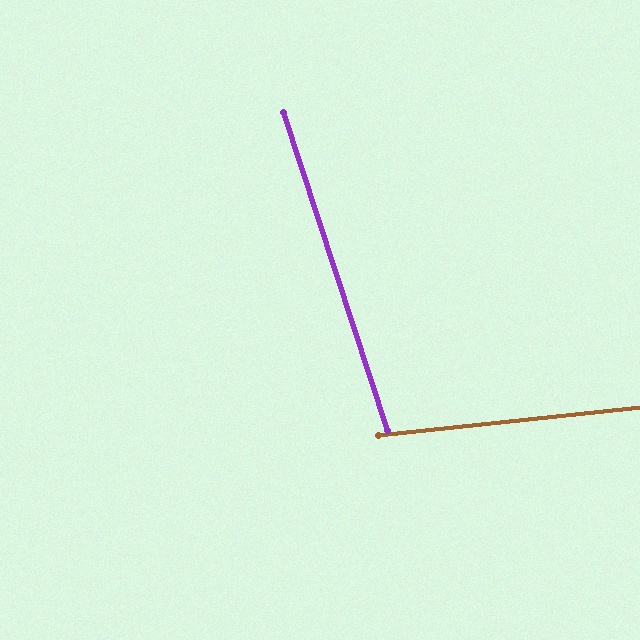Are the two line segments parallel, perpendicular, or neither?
Neither parallel nor perpendicular — they differ by about 78°.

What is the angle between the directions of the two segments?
Approximately 78 degrees.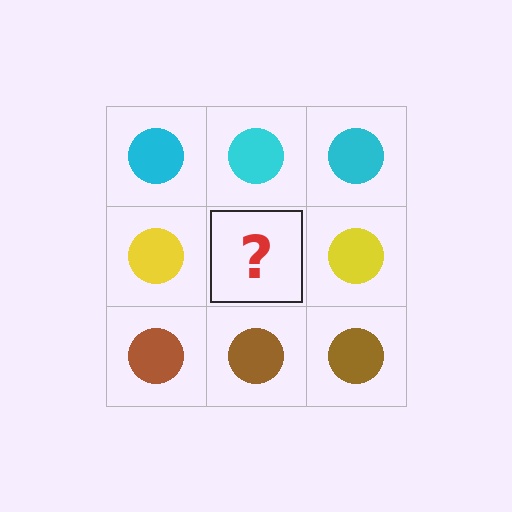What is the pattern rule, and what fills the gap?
The rule is that each row has a consistent color. The gap should be filled with a yellow circle.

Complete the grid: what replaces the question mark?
The question mark should be replaced with a yellow circle.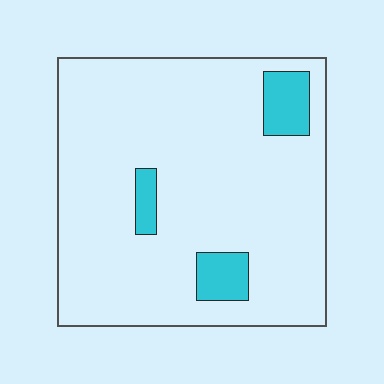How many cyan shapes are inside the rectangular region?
3.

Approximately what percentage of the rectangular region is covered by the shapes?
Approximately 10%.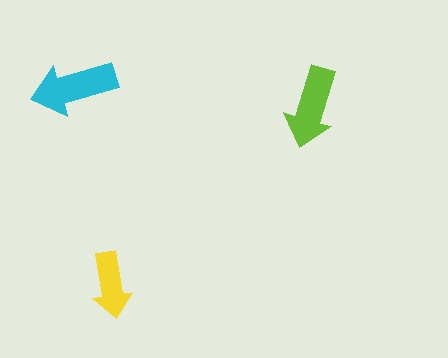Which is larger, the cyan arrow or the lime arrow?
The cyan one.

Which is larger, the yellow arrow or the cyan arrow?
The cyan one.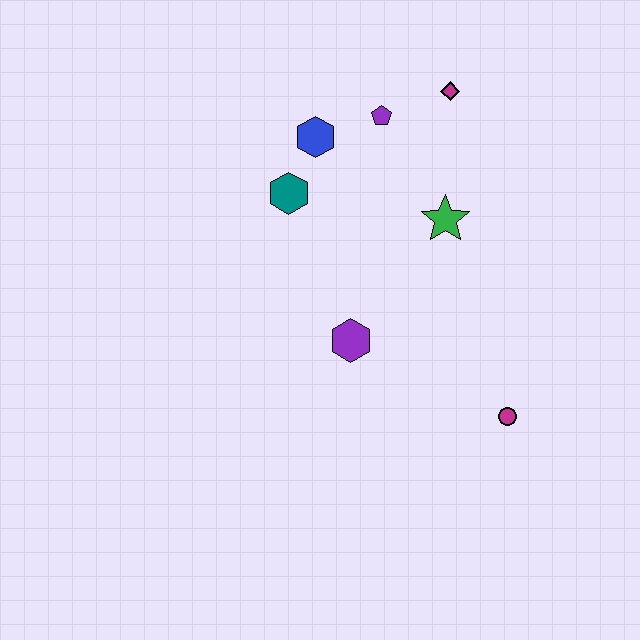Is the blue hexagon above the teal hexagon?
Yes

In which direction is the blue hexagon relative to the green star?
The blue hexagon is to the left of the green star.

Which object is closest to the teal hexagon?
The blue hexagon is closest to the teal hexagon.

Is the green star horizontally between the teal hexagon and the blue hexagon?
No